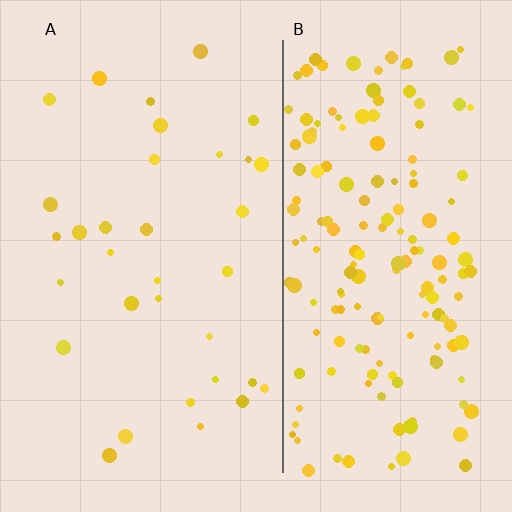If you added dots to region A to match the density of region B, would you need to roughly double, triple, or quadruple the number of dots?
Approximately quadruple.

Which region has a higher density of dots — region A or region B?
B (the right).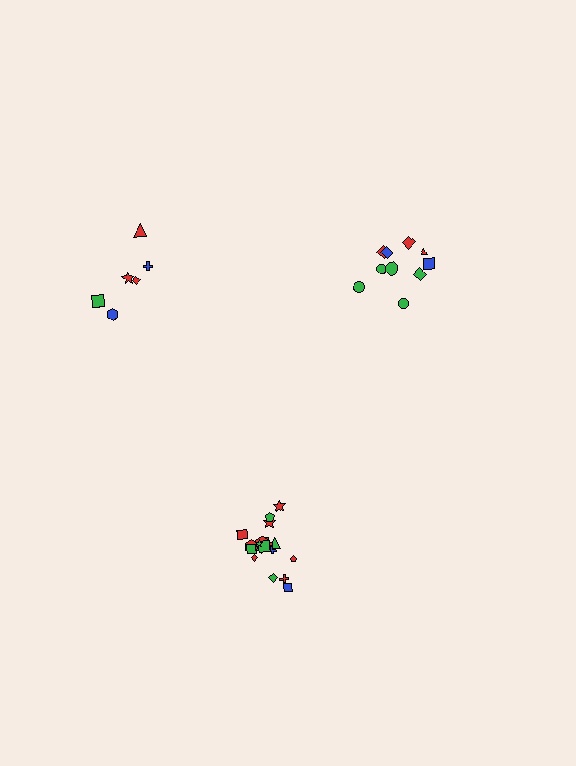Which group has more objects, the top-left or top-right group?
The top-right group.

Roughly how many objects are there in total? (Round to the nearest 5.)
Roughly 35 objects in total.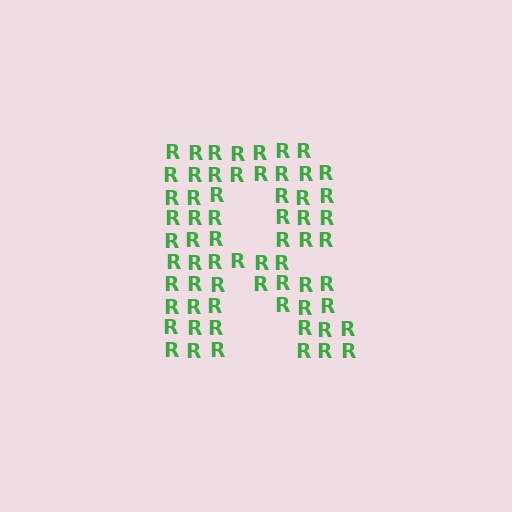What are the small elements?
The small elements are letter R's.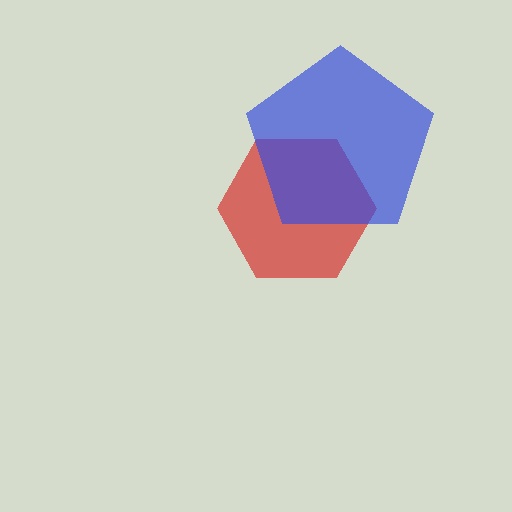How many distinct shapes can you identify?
There are 2 distinct shapes: a red hexagon, a blue pentagon.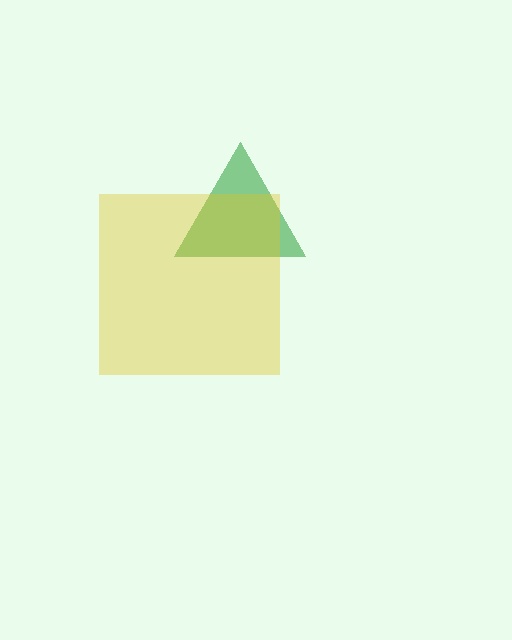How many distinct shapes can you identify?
There are 2 distinct shapes: a green triangle, a yellow square.